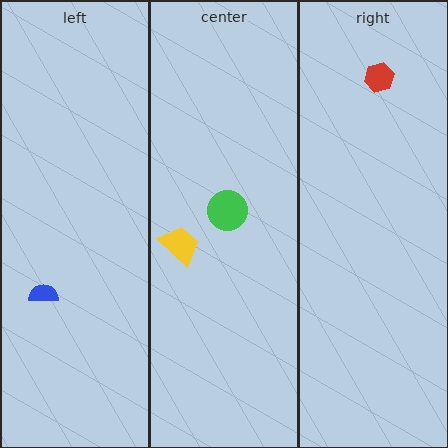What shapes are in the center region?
The yellow trapezoid, the green circle.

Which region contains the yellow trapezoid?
The center region.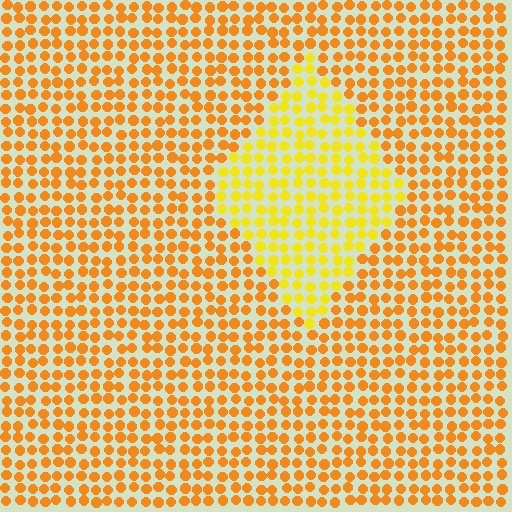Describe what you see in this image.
The image is filled with small orange elements in a uniform arrangement. A diamond-shaped region is visible where the elements are tinted to a slightly different hue, forming a subtle color boundary.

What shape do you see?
I see a diamond.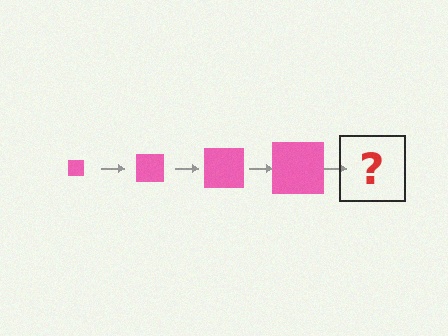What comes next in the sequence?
The next element should be a pink square, larger than the previous one.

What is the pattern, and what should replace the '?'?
The pattern is that the square gets progressively larger each step. The '?' should be a pink square, larger than the previous one.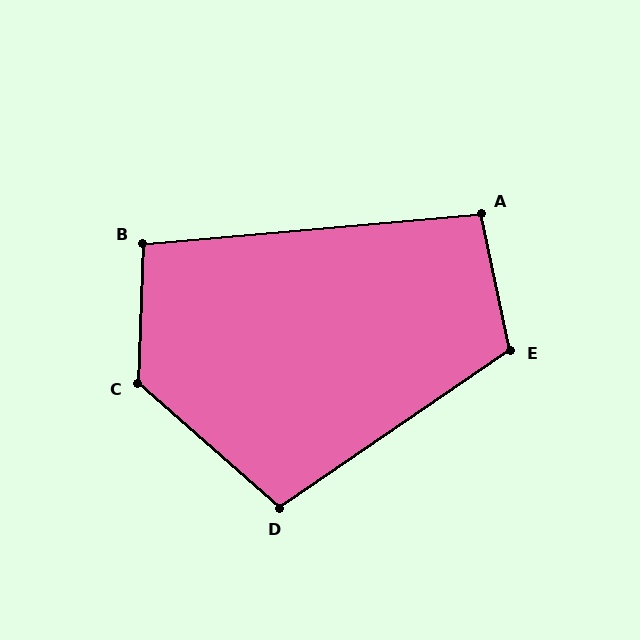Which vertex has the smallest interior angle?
A, at approximately 97 degrees.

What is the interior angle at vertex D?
Approximately 104 degrees (obtuse).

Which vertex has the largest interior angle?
C, at approximately 130 degrees.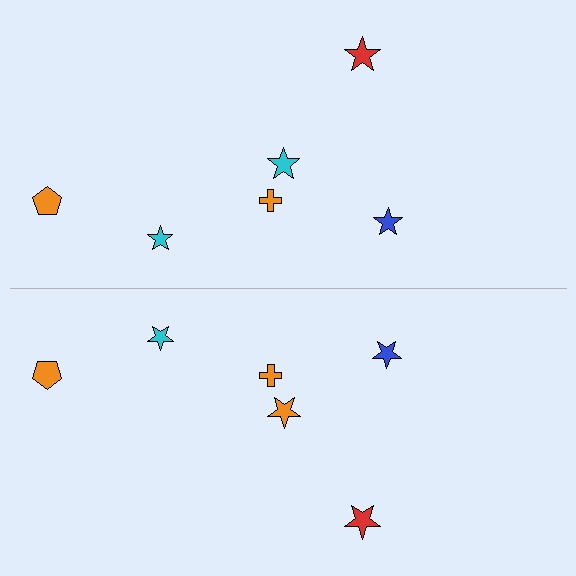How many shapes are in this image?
There are 12 shapes in this image.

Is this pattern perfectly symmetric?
No, the pattern is not perfectly symmetric. The orange star on the bottom side breaks the symmetry — its mirror counterpart is cyan.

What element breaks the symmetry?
The orange star on the bottom side breaks the symmetry — its mirror counterpart is cyan.